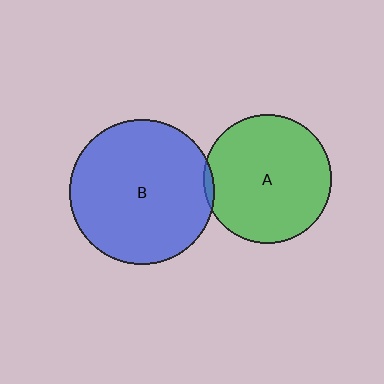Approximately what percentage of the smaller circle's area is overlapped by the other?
Approximately 5%.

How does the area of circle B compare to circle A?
Approximately 1.3 times.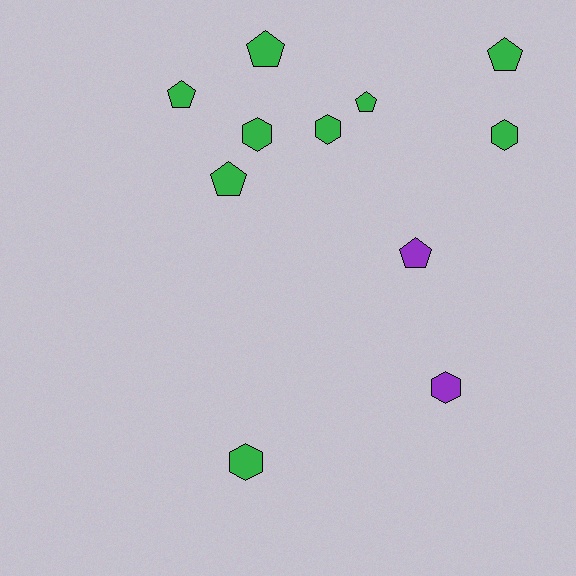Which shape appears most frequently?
Pentagon, with 6 objects.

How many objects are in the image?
There are 11 objects.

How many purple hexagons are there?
There is 1 purple hexagon.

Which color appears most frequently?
Green, with 9 objects.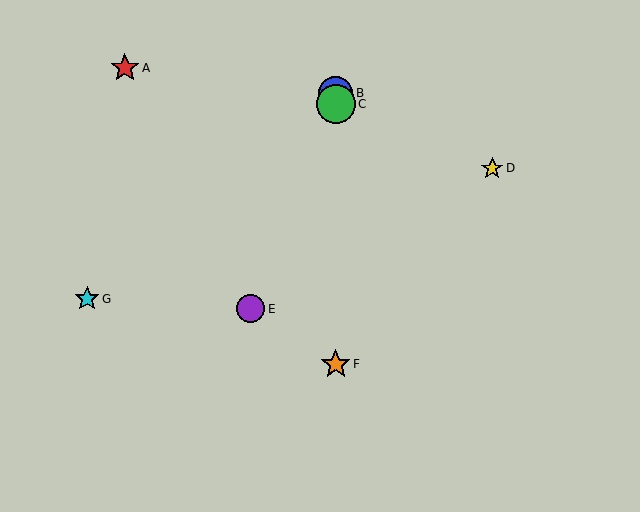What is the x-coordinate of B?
Object B is at x≈336.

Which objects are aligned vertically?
Objects B, C, F are aligned vertically.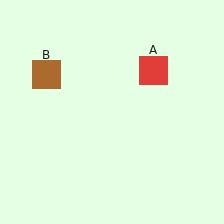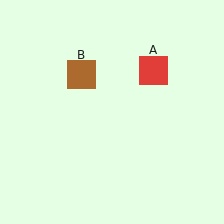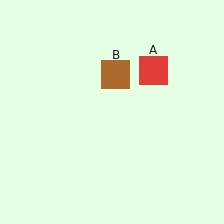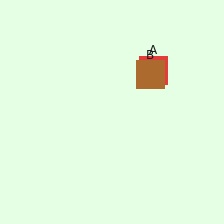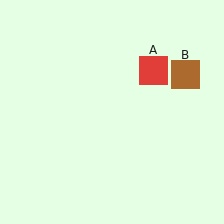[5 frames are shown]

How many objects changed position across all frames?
1 object changed position: brown square (object B).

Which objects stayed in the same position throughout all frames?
Red square (object A) remained stationary.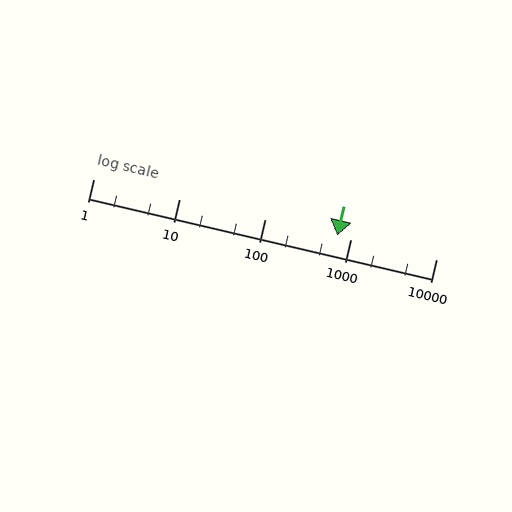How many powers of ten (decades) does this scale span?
The scale spans 4 decades, from 1 to 10000.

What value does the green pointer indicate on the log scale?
The pointer indicates approximately 700.